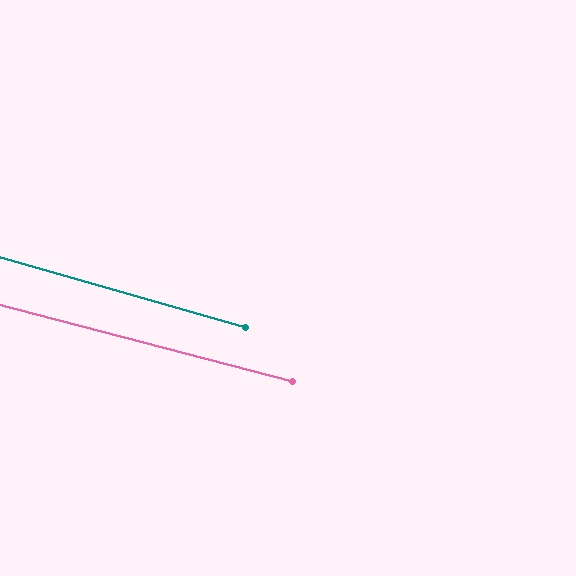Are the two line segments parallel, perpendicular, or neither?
Parallel — their directions differ by only 1.5°.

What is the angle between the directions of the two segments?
Approximately 2 degrees.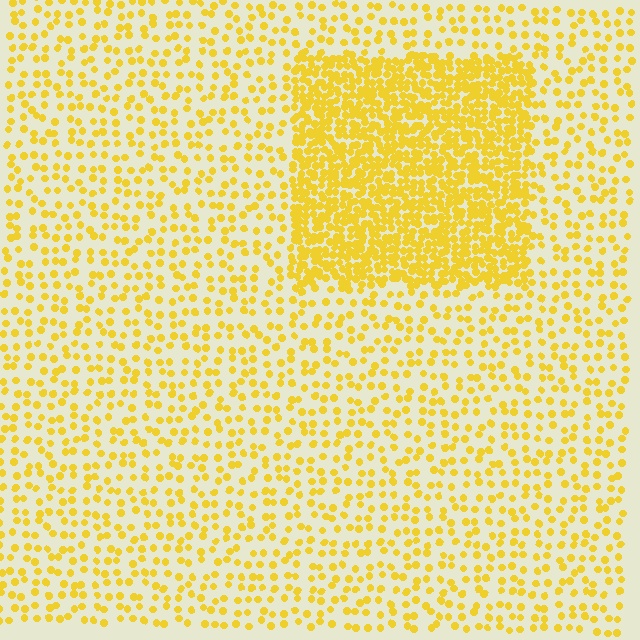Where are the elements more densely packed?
The elements are more densely packed inside the rectangle boundary.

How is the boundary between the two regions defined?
The boundary is defined by a change in element density (approximately 2.9x ratio). All elements are the same color, size, and shape.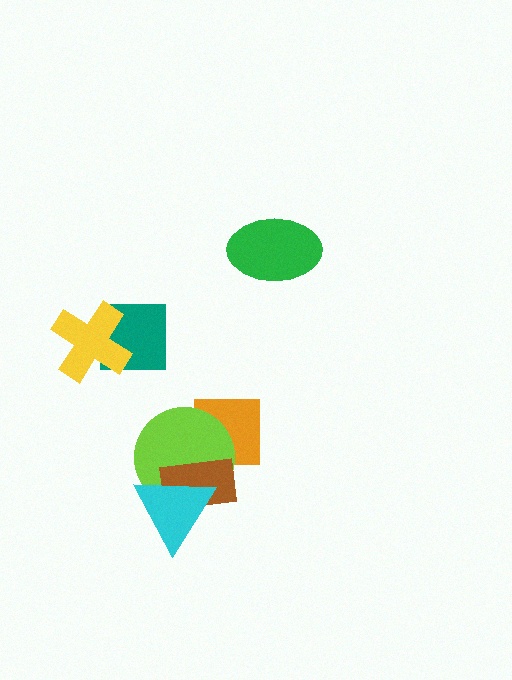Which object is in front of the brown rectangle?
The cyan triangle is in front of the brown rectangle.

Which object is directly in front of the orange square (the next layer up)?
The lime circle is directly in front of the orange square.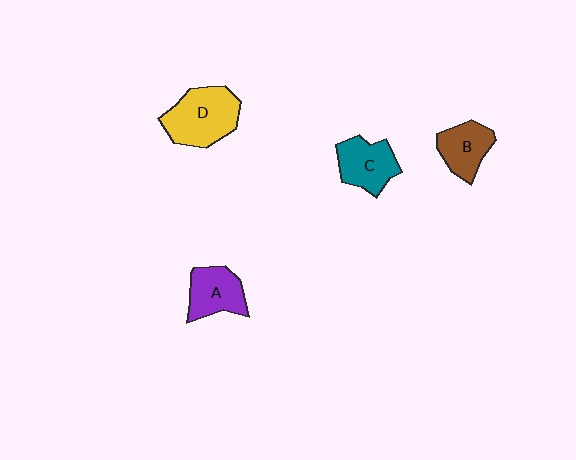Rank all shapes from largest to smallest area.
From largest to smallest: D (yellow), C (teal), A (purple), B (brown).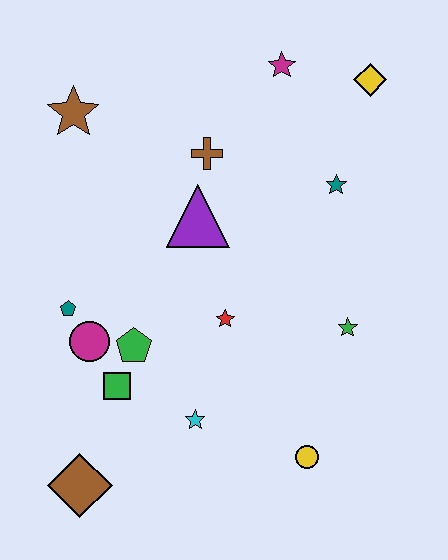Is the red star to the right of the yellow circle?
No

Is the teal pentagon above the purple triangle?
No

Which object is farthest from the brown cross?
The brown diamond is farthest from the brown cross.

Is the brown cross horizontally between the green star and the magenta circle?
Yes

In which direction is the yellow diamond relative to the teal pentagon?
The yellow diamond is to the right of the teal pentagon.